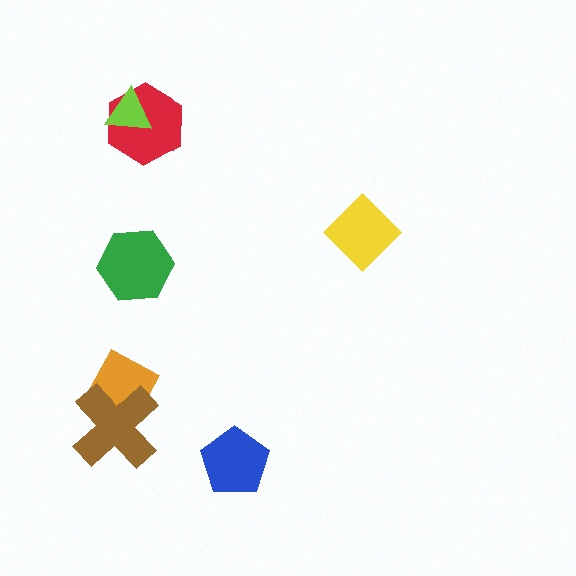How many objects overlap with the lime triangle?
1 object overlaps with the lime triangle.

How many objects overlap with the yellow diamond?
0 objects overlap with the yellow diamond.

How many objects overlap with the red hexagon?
1 object overlaps with the red hexagon.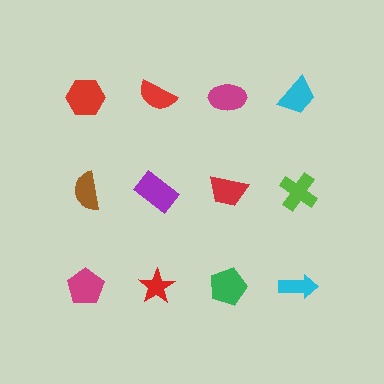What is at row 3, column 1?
A magenta pentagon.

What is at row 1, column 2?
A red semicircle.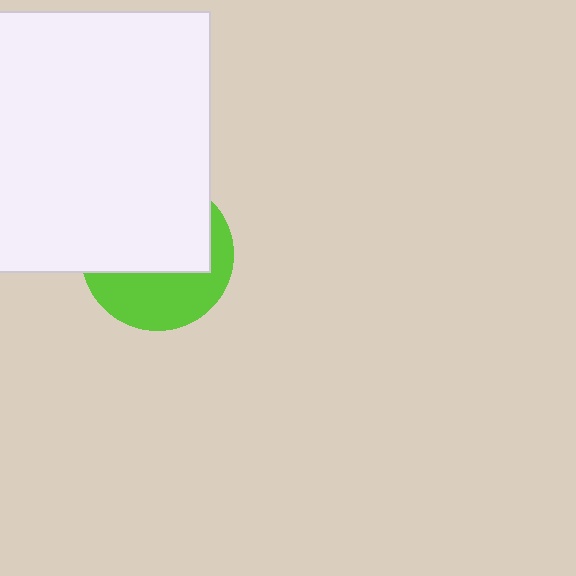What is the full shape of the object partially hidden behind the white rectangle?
The partially hidden object is a lime circle.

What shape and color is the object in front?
The object in front is a white rectangle.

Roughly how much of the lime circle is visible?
A small part of it is visible (roughly 41%).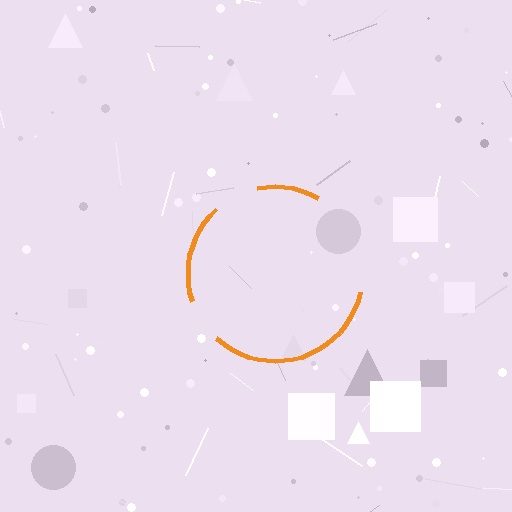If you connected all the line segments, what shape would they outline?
They would outline a circle.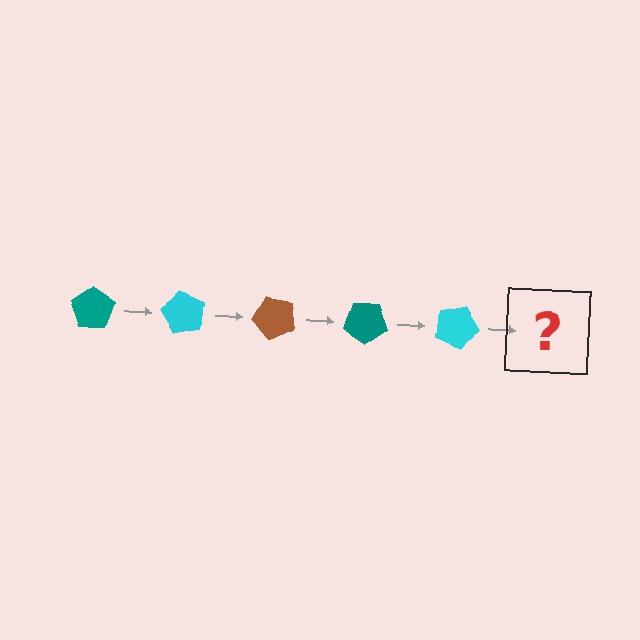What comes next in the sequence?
The next element should be a brown pentagon, rotated 300 degrees from the start.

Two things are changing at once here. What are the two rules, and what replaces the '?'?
The two rules are that it rotates 60 degrees each step and the color cycles through teal, cyan, and brown. The '?' should be a brown pentagon, rotated 300 degrees from the start.